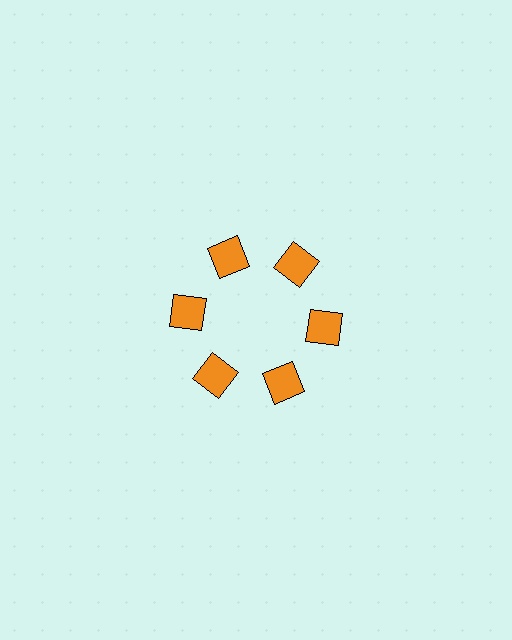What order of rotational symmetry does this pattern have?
This pattern has 6-fold rotational symmetry.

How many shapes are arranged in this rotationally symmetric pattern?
There are 6 shapes, arranged in 6 groups of 1.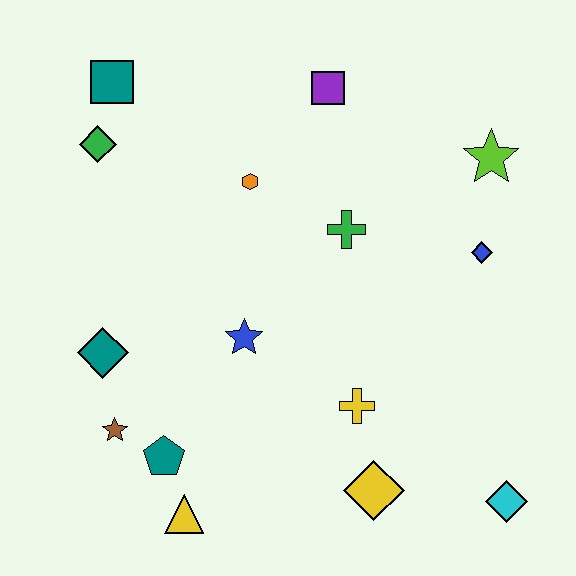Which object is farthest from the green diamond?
The cyan diamond is farthest from the green diamond.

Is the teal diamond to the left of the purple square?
Yes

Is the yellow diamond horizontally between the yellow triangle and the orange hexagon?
No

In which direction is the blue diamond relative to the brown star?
The blue diamond is to the right of the brown star.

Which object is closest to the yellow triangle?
The teal pentagon is closest to the yellow triangle.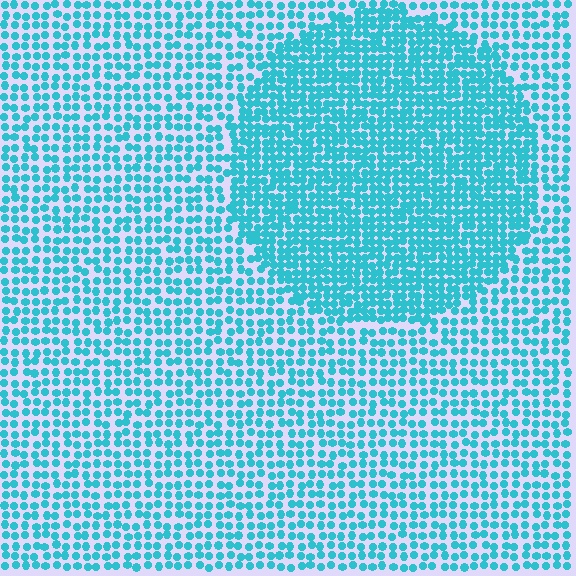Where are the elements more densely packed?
The elements are more densely packed inside the circle boundary.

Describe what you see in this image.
The image contains small cyan elements arranged at two different densities. A circle-shaped region is visible where the elements are more densely packed than the surrounding area.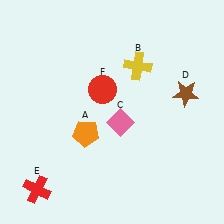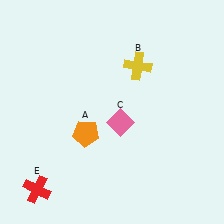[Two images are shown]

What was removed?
The red circle (F), the brown star (D) were removed in Image 2.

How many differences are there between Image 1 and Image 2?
There are 2 differences between the two images.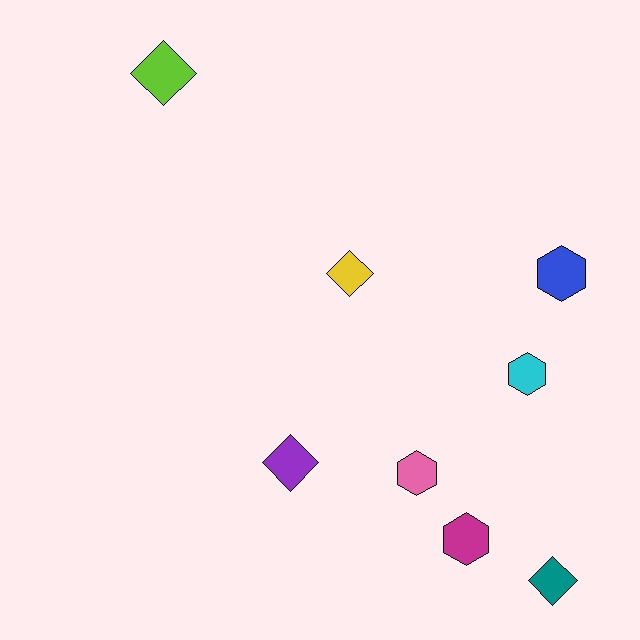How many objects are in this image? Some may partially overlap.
There are 8 objects.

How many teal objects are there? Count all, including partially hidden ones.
There is 1 teal object.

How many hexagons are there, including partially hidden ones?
There are 4 hexagons.